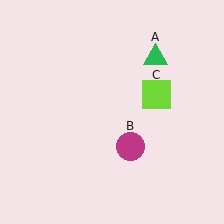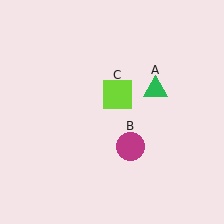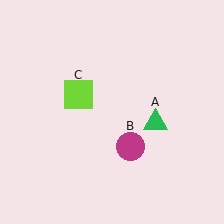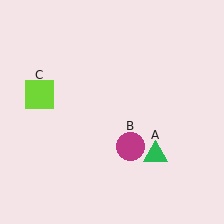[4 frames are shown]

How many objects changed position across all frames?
2 objects changed position: green triangle (object A), lime square (object C).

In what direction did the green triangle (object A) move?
The green triangle (object A) moved down.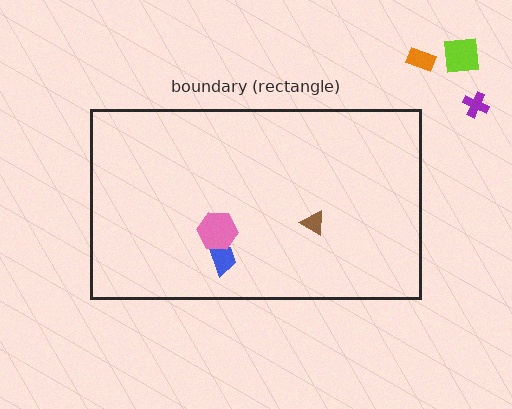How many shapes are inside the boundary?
3 inside, 3 outside.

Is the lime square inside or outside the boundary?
Outside.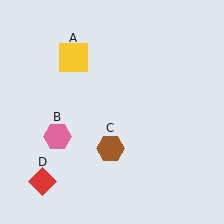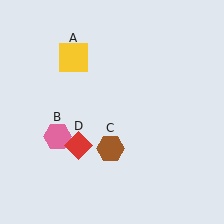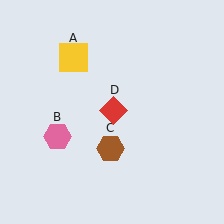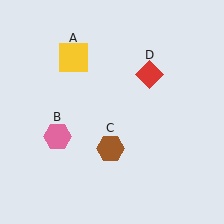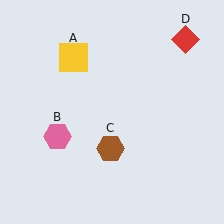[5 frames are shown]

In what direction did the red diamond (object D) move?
The red diamond (object D) moved up and to the right.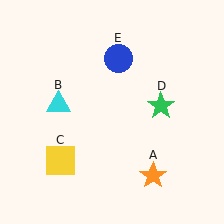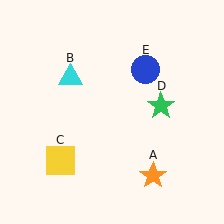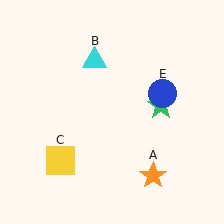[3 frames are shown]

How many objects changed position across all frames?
2 objects changed position: cyan triangle (object B), blue circle (object E).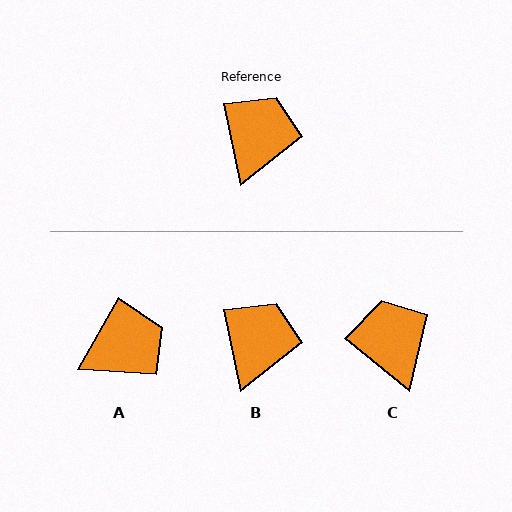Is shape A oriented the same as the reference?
No, it is off by about 41 degrees.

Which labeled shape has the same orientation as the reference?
B.